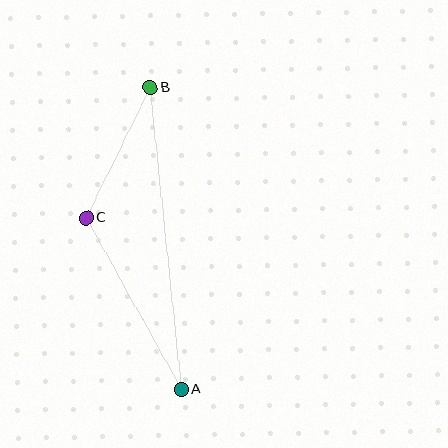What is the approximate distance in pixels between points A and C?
The distance between A and C is approximately 196 pixels.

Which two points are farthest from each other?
Points A and B are farthest from each other.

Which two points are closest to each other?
Points B and C are closest to each other.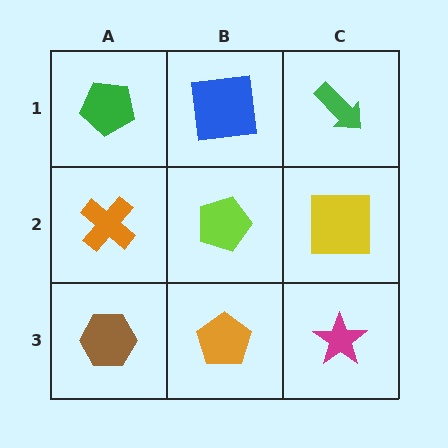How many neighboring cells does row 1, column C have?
2.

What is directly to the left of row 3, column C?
An orange pentagon.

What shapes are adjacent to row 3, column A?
An orange cross (row 2, column A), an orange pentagon (row 3, column B).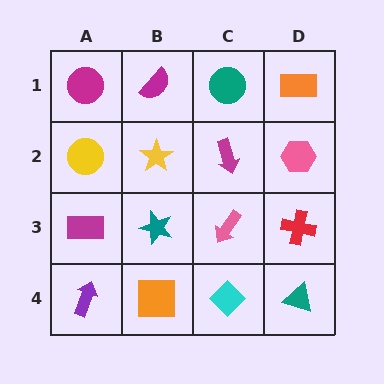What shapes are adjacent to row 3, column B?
A yellow star (row 2, column B), an orange square (row 4, column B), a magenta rectangle (row 3, column A), a pink arrow (row 3, column C).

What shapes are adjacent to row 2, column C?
A teal circle (row 1, column C), a pink arrow (row 3, column C), a yellow star (row 2, column B), a pink hexagon (row 2, column D).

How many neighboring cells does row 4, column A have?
2.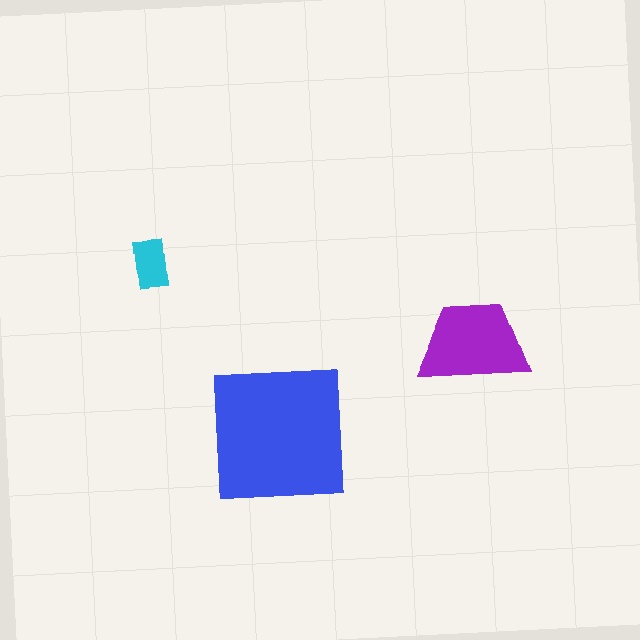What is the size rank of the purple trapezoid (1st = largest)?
2nd.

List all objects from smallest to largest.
The cyan rectangle, the purple trapezoid, the blue square.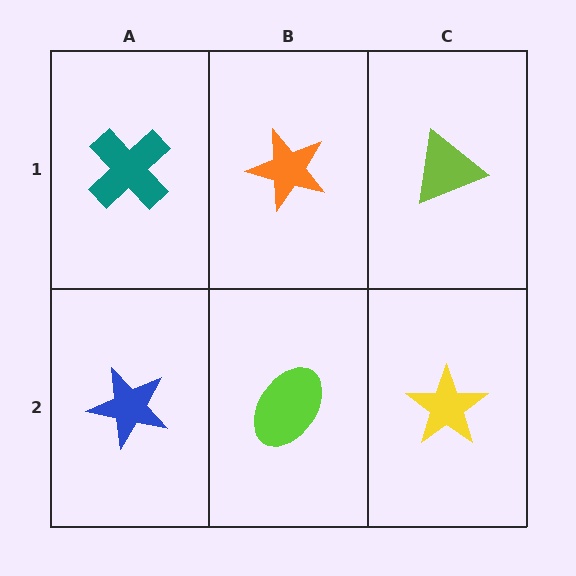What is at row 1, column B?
An orange star.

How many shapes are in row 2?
3 shapes.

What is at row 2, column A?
A blue star.